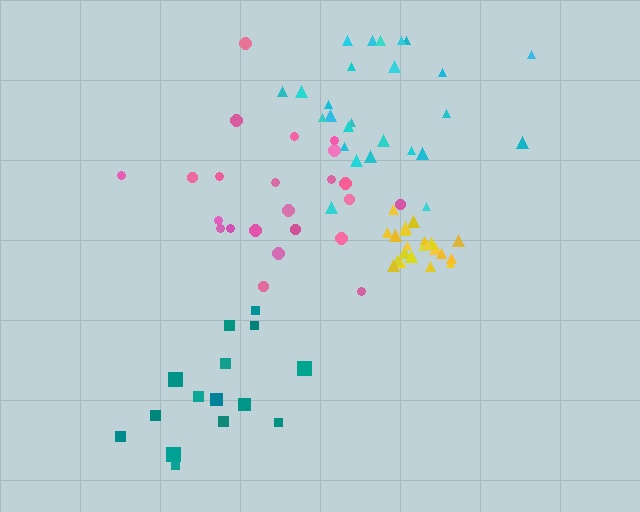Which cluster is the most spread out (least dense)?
Teal.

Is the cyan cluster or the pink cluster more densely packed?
Pink.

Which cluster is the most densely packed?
Yellow.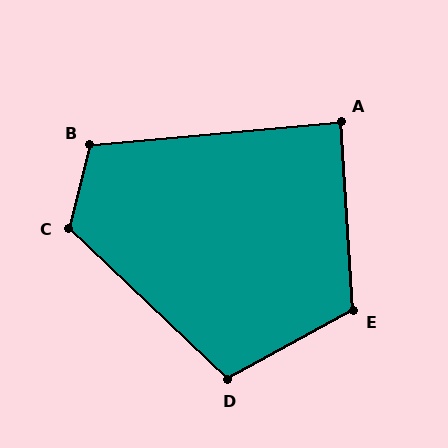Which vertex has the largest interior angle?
C, at approximately 119 degrees.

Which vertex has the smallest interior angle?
A, at approximately 88 degrees.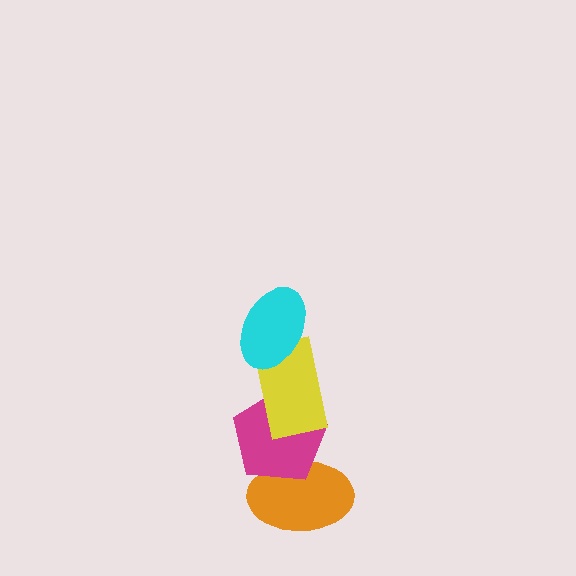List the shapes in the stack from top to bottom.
From top to bottom: the cyan ellipse, the yellow rectangle, the magenta pentagon, the orange ellipse.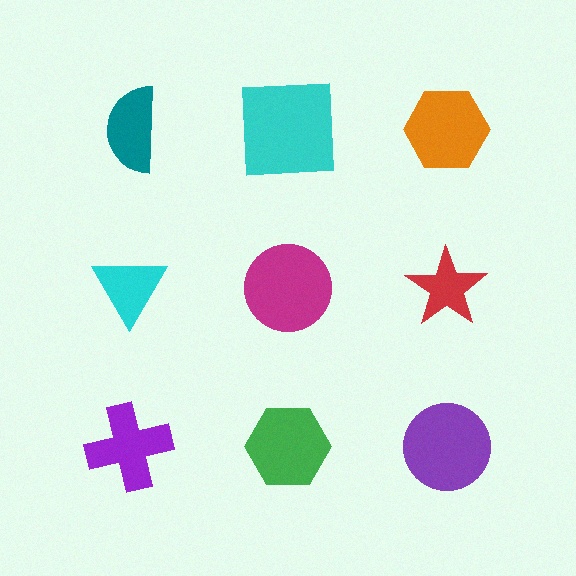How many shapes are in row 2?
3 shapes.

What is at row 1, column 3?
An orange hexagon.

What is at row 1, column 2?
A cyan square.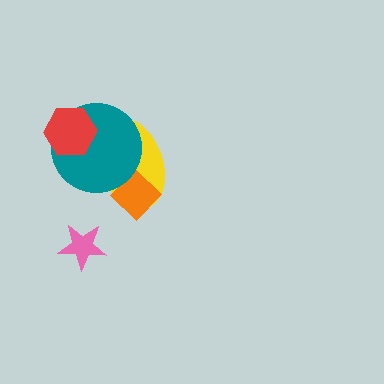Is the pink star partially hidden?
No, no other shape covers it.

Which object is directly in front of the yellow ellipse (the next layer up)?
The orange diamond is directly in front of the yellow ellipse.